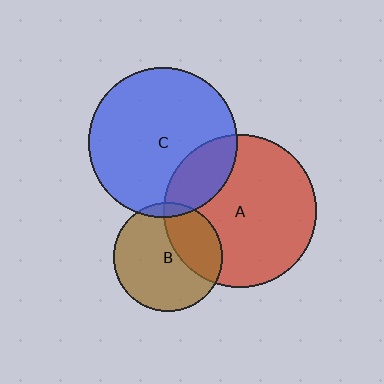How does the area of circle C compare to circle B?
Approximately 1.9 times.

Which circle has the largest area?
Circle A (red).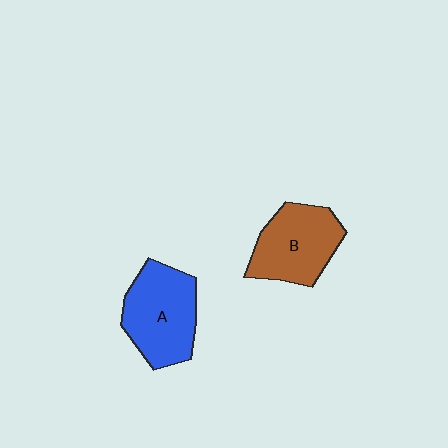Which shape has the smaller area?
Shape B (brown).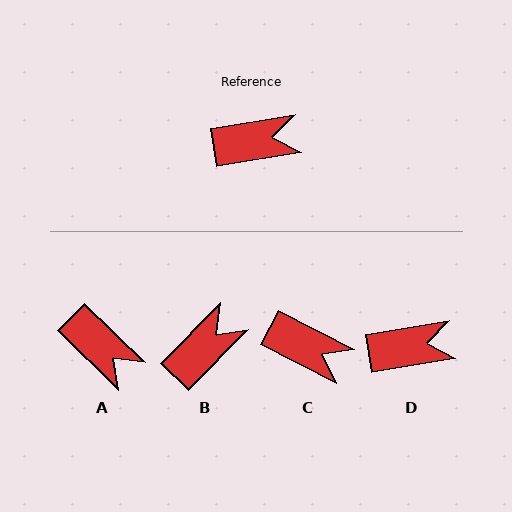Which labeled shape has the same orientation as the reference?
D.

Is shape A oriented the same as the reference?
No, it is off by about 53 degrees.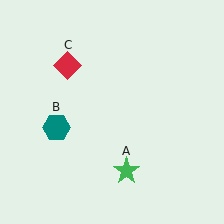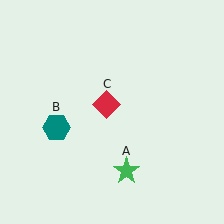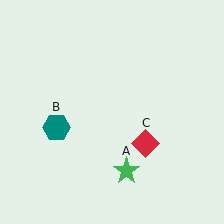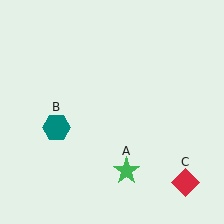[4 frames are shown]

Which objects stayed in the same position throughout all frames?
Green star (object A) and teal hexagon (object B) remained stationary.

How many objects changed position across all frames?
1 object changed position: red diamond (object C).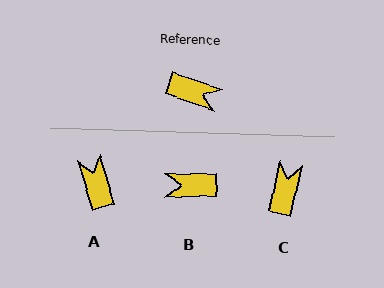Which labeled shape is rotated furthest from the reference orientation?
B, about 160 degrees away.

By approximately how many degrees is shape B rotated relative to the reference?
Approximately 160 degrees clockwise.